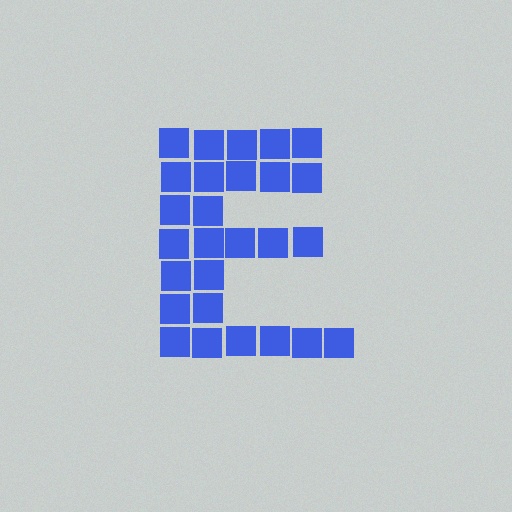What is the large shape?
The large shape is the letter E.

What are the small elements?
The small elements are squares.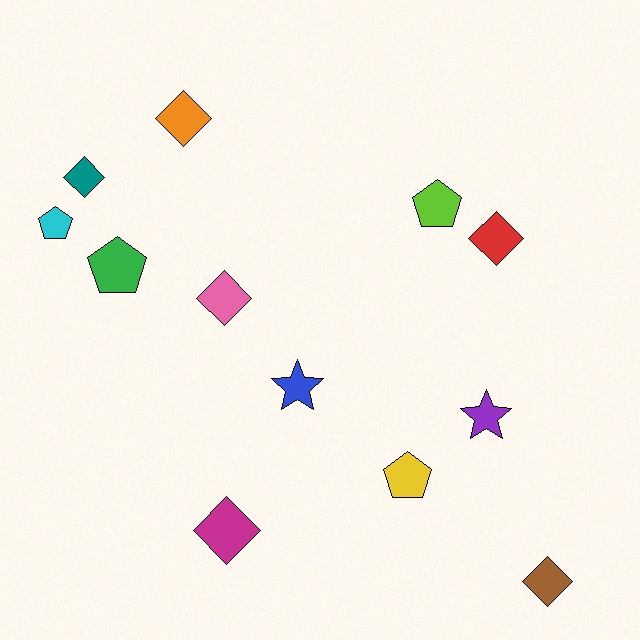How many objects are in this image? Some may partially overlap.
There are 12 objects.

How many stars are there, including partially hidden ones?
There are 2 stars.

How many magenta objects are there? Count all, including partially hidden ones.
There is 1 magenta object.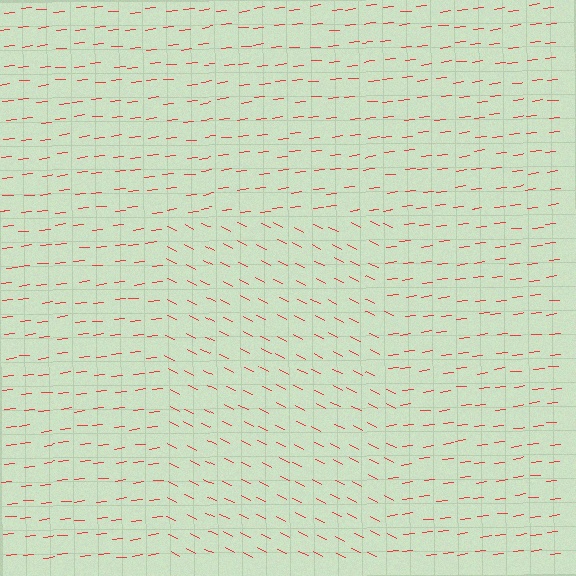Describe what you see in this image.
The image is filled with small red line segments. A rectangle region in the image has lines oriented differently from the surrounding lines, creating a visible texture boundary.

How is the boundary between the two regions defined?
The boundary is defined purely by a change in line orientation (approximately 33 degrees difference). All lines are the same color and thickness.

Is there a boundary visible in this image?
Yes, there is a texture boundary formed by a change in line orientation.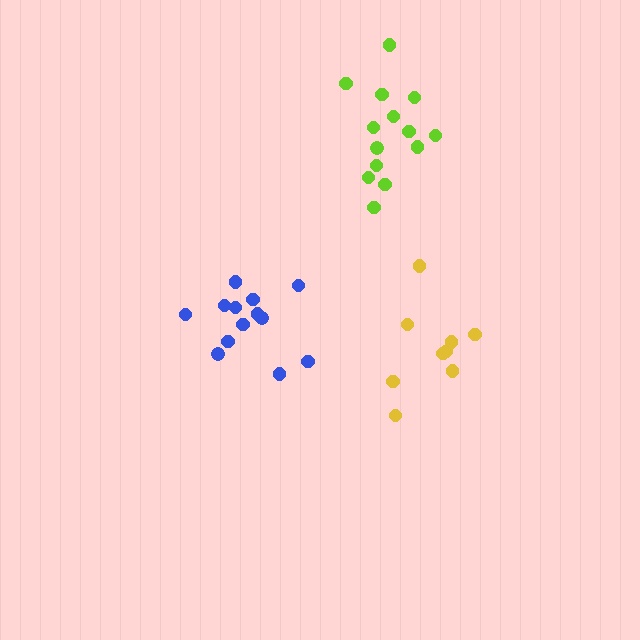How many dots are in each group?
Group 1: 13 dots, Group 2: 9 dots, Group 3: 14 dots (36 total).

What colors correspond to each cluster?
The clusters are colored: blue, yellow, lime.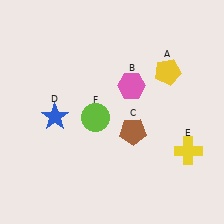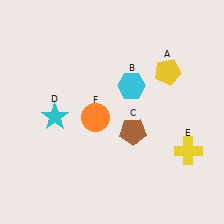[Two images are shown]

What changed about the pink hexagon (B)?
In Image 1, B is pink. In Image 2, it changed to cyan.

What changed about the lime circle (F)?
In Image 1, F is lime. In Image 2, it changed to orange.